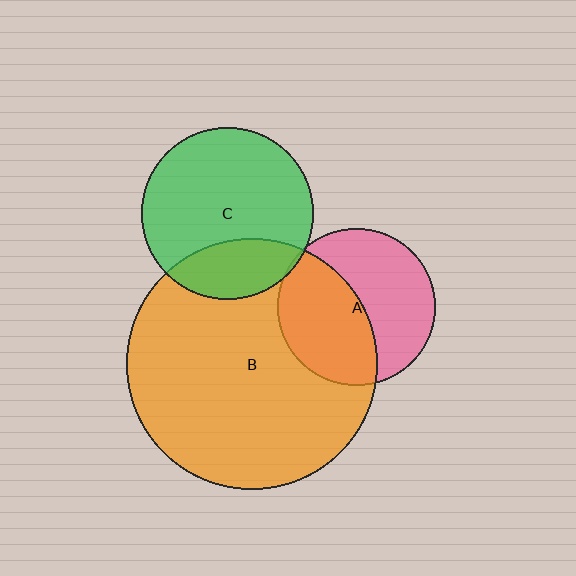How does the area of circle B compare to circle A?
Approximately 2.5 times.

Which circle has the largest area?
Circle B (orange).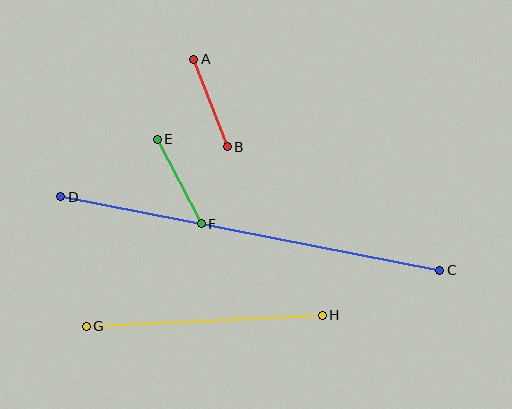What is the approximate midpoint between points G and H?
The midpoint is at approximately (204, 321) pixels.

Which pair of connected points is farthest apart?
Points C and D are farthest apart.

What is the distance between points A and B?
The distance is approximately 94 pixels.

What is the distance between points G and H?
The distance is approximately 236 pixels.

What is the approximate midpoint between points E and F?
The midpoint is at approximately (179, 181) pixels.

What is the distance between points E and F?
The distance is approximately 95 pixels.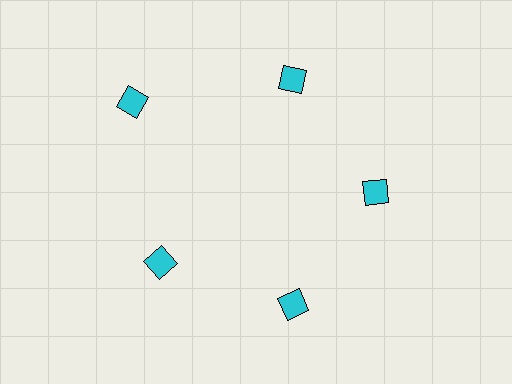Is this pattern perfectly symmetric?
No. The 5 cyan diamonds are arranged in a ring, but one element near the 10 o'clock position is pushed outward from the center, breaking the 5-fold rotational symmetry.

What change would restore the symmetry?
The symmetry would be restored by moving it inward, back onto the ring so that all 5 diamonds sit at equal angles and equal distance from the center.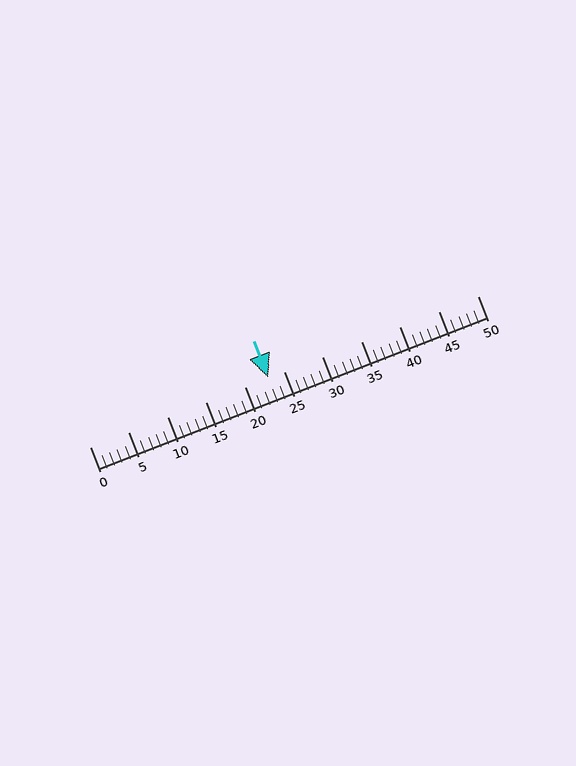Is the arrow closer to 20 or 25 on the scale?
The arrow is closer to 25.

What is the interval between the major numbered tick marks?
The major tick marks are spaced 5 units apart.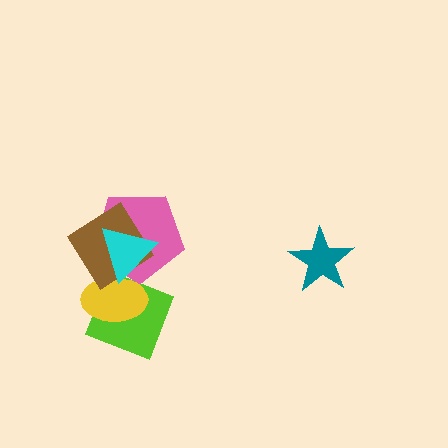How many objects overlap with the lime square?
1 object overlaps with the lime square.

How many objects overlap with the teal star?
0 objects overlap with the teal star.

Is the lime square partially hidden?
Yes, it is partially covered by another shape.